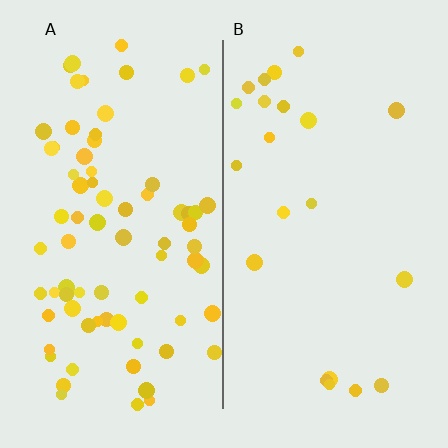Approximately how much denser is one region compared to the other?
Approximately 3.4× — region A over region B.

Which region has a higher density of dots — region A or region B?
A (the left).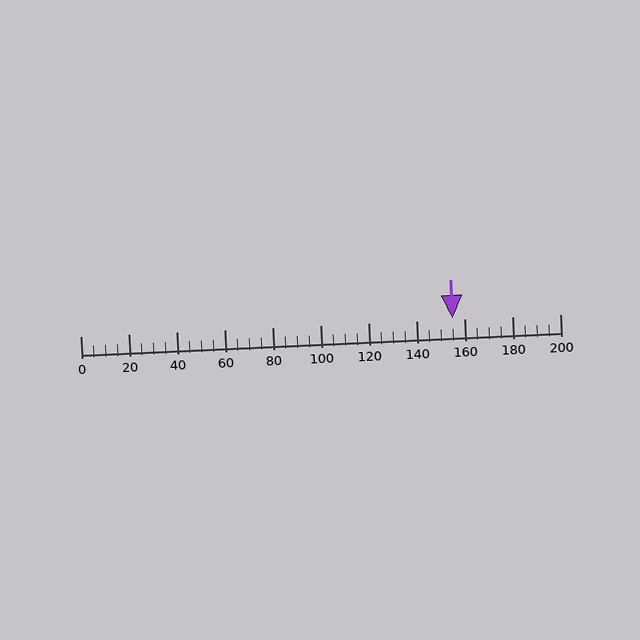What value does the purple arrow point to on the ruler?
The purple arrow points to approximately 155.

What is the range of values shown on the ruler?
The ruler shows values from 0 to 200.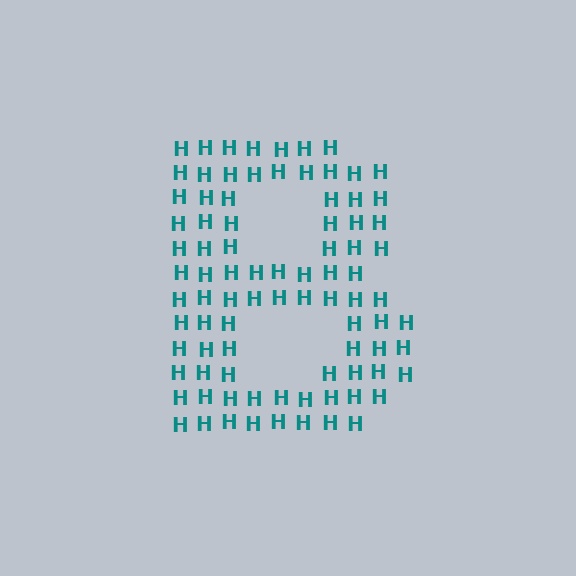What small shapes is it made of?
It is made of small letter H's.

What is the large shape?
The large shape is the letter B.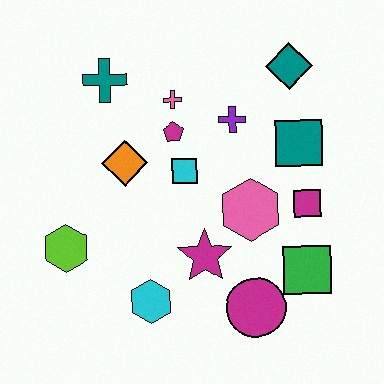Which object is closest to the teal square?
The magenta square is closest to the teal square.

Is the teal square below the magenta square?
No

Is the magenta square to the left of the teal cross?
No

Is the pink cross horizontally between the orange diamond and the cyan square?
Yes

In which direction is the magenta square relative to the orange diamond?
The magenta square is to the right of the orange diamond.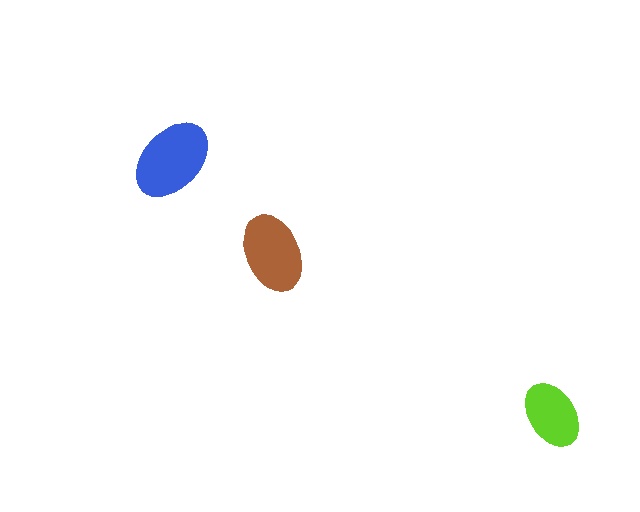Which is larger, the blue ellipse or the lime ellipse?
The blue one.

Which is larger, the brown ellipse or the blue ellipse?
The blue one.